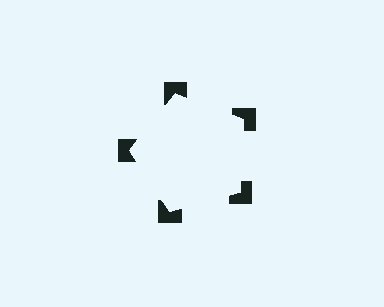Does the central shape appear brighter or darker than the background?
It typically appears slightly brighter than the background, even though no actual brightness change is drawn.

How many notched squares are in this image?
There are 5 — one at each vertex of the illusory pentagon.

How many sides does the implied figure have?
5 sides.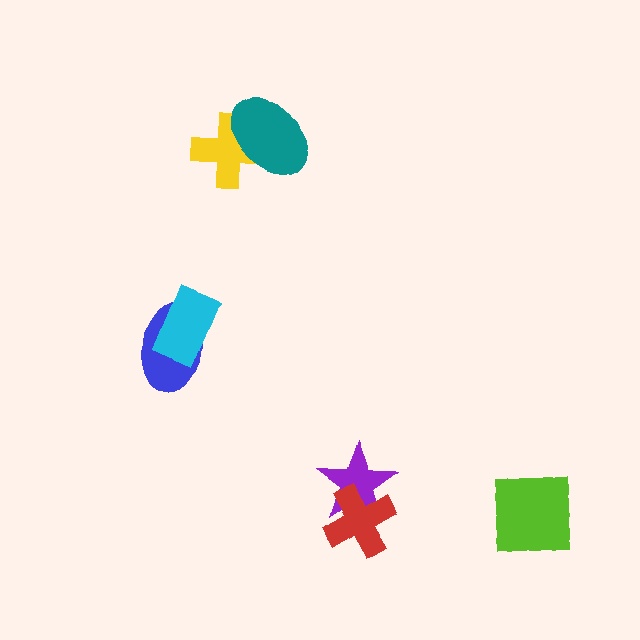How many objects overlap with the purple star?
1 object overlaps with the purple star.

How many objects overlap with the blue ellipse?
1 object overlaps with the blue ellipse.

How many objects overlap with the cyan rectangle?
1 object overlaps with the cyan rectangle.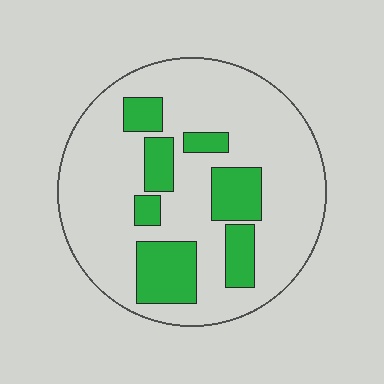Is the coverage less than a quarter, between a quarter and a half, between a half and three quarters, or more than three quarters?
Less than a quarter.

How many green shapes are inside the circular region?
7.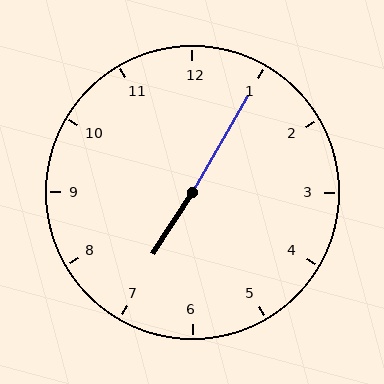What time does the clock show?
7:05.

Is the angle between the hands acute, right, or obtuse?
It is obtuse.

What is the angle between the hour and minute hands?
Approximately 178 degrees.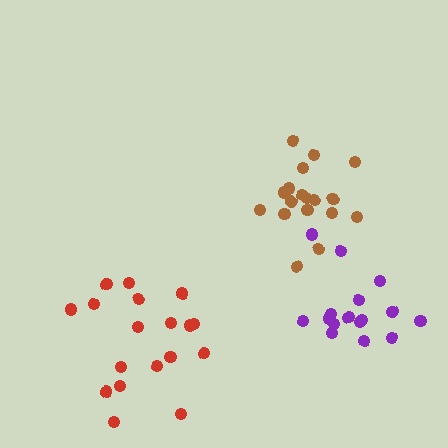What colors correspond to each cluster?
The clusters are colored: purple, brown, red.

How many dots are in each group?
Group 1: 16 dots, Group 2: 18 dots, Group 3: 18 dots (52 total).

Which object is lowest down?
The red cluster is bottommost.